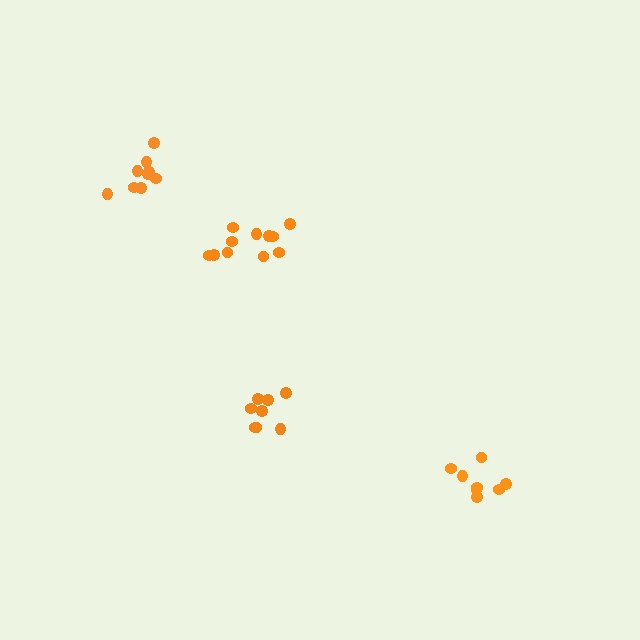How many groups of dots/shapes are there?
There are 4 groups.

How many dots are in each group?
Group 1: 11 dots, Group 2: 8 dots, Group 3: 8 dots, Group 4: 9 dots (36 total).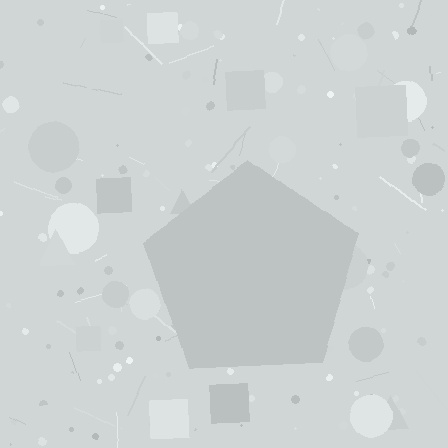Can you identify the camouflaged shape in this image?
The camouflaged shape is a pentagon.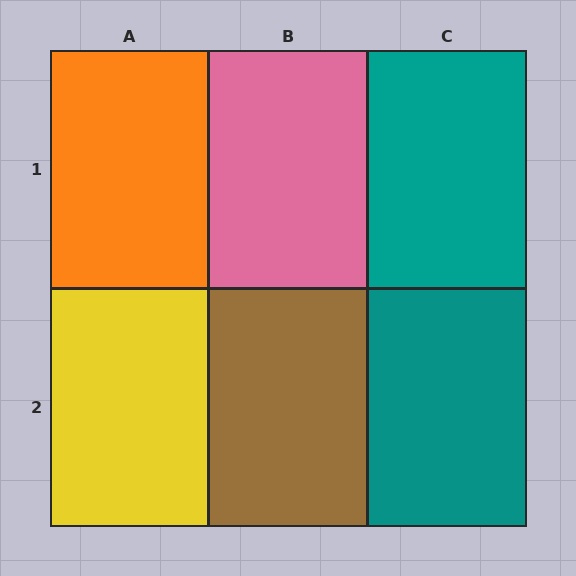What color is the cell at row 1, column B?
Pink.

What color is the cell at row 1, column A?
Orange.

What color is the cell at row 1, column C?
Teal.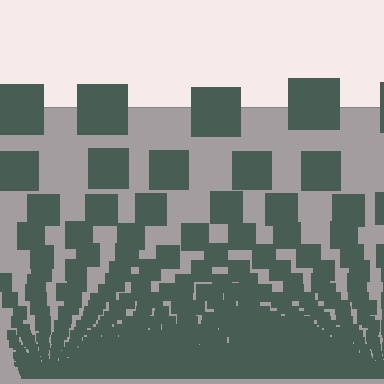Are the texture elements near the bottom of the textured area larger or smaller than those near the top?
Smaller. The gradient is inverted — elements near the bottom are smaller and denser.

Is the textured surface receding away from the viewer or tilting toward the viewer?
The surface appears to tilt toward the viewer. Texture elements get larger and sparser toward the top.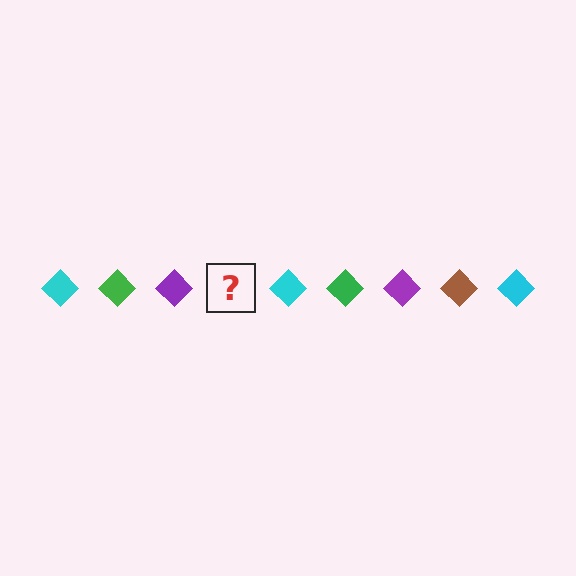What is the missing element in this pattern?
The missing element is a brown diamond.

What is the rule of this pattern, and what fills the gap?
The rule is that the pattern cycles through cyan, green, purple, brown diamonds. The gap should be filled with a brown diamond.